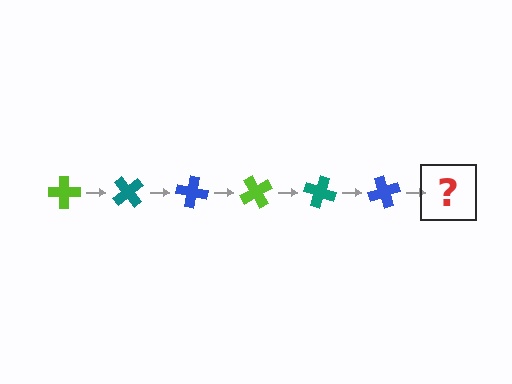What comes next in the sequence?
The next element should be a lime cross, rotated 300 degrees from the start.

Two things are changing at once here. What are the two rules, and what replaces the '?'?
The two rules are that it rotates 50 degrees each step and the color cycles through lime, teal, and blue. The '?' should be a lime cross, rotated 300 degrees from the start.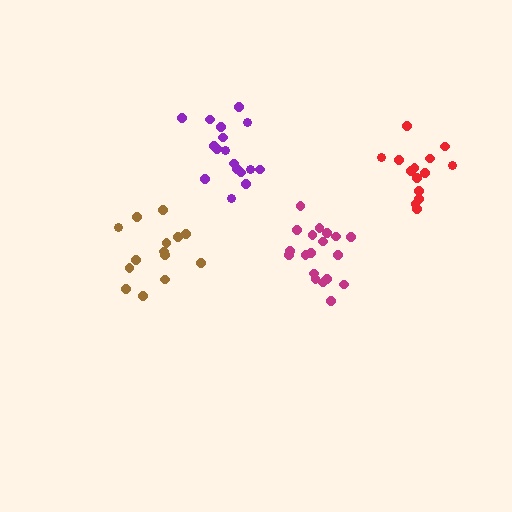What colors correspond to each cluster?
The clusters are colored: magenta, red, purple, brown.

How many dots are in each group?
Group 1: 19 dots, Group 2: 14 dots, Group 3: 17 dots, Group 4: 14 dots (64 total).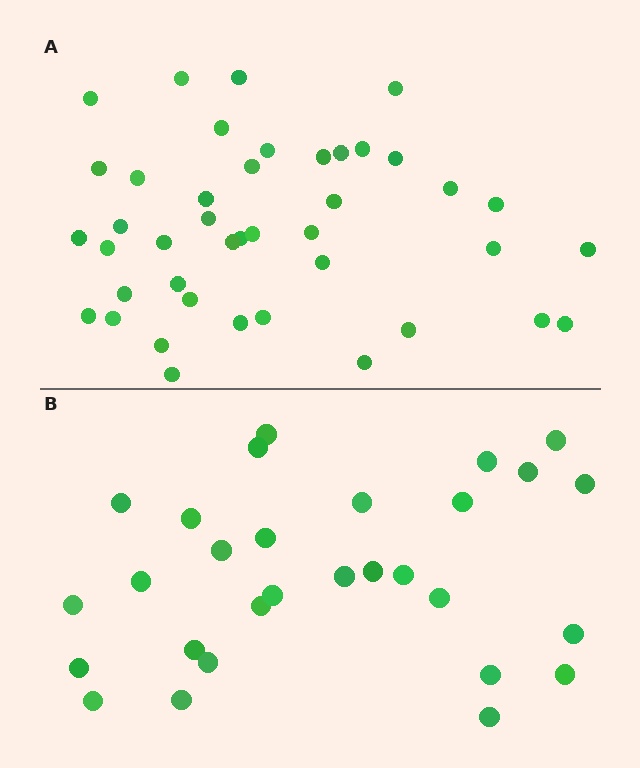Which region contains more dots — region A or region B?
Region A (the top region) has more dots.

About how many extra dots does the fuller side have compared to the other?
Region A has approximately 15 more dots than region B.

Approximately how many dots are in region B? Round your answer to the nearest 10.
About 30 dots. (The exact count is 29, which rounds to 30.)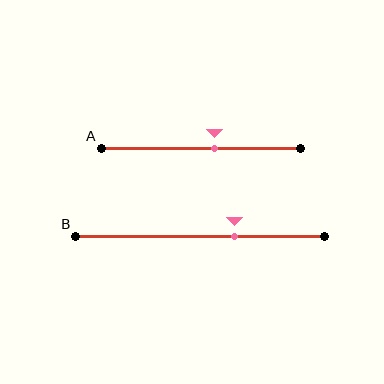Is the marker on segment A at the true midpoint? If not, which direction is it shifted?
No, the marker on segment A is shifted to the right by about 7% of the segment length.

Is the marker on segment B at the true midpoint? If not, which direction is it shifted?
No, the marker on segment B is shifted to the right by about 14% of the segment length.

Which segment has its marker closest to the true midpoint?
Segment A has its marker closest to the true midpoint.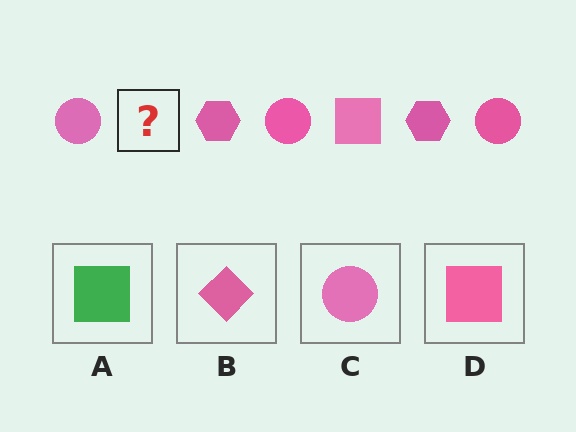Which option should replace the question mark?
Option D.